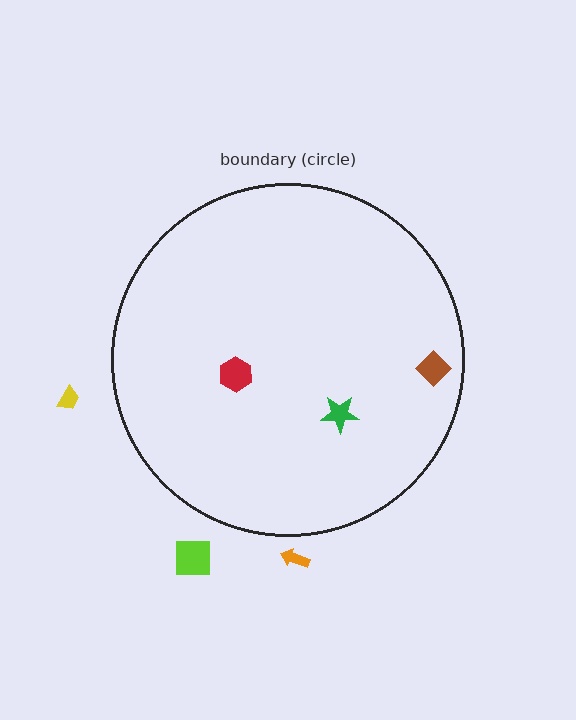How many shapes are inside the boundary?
3 inside, 3 outside.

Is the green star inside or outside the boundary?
Inside.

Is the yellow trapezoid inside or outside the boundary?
Outside.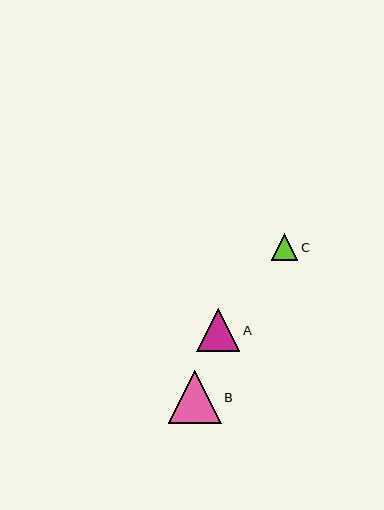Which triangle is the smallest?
Triangle C is the smallest with a size of approximately 26 pixels.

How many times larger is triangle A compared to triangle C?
Triangle A is approximately 1.6 times the size of triangle C.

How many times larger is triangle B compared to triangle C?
Triangle B is approximately 2.0 times the size of triangle C.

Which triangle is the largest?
Triangle B is the largest with a size of approximately 53 pixels.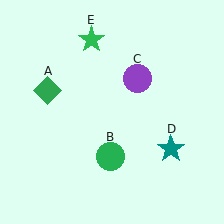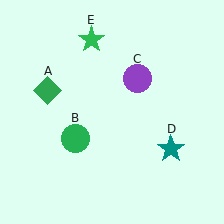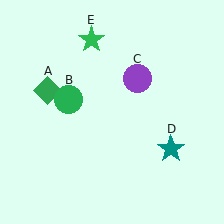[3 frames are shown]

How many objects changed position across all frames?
1 object changed position: green circle (object B).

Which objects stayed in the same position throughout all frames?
Green diamond (object A) and purple circle (object C) and teal star (object D) and green star (object E) remained stationary.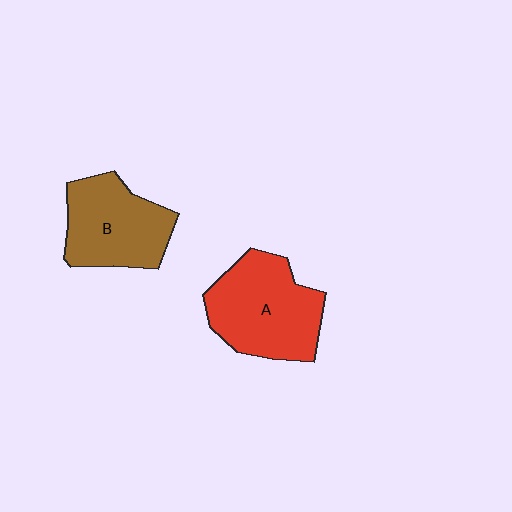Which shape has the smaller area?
Shape B (brown).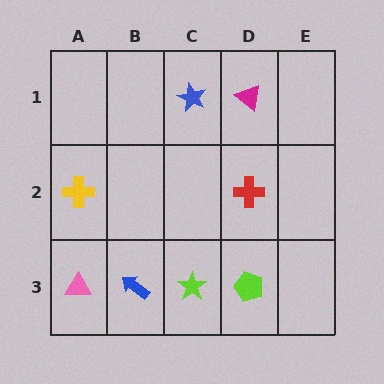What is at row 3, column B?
A blue arrow.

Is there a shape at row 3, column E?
No, that cell is empty.